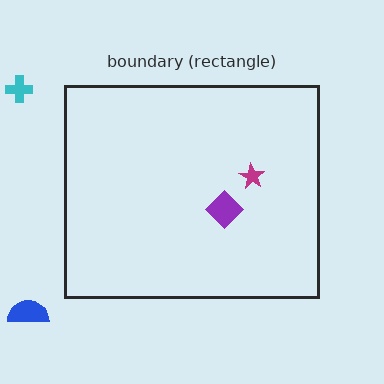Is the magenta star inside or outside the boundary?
Inside.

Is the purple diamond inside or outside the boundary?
Inside.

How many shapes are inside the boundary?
2 inside, 2 outside.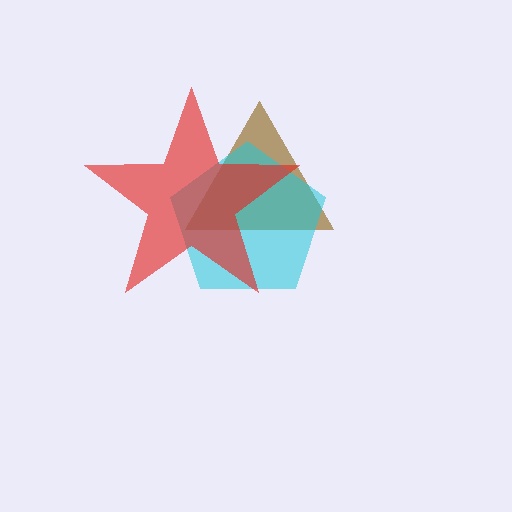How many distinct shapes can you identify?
There are 3 distinct shapes: a brown triangle, a cyan pentagon, a red star.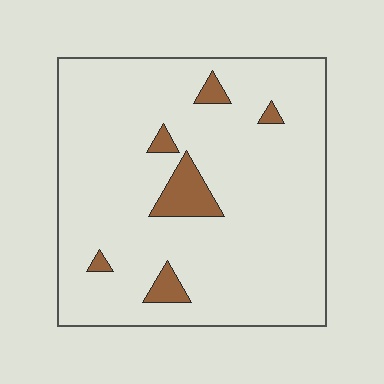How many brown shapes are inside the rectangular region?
6.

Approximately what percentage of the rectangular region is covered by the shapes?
Approximately 10%.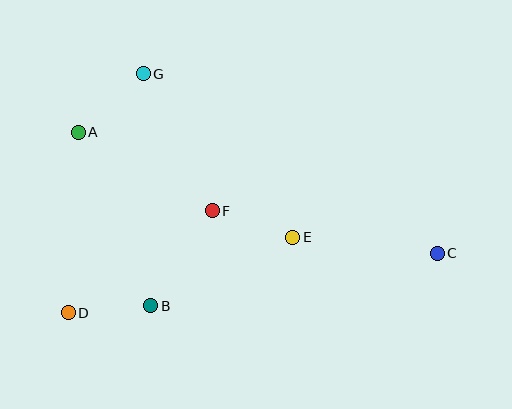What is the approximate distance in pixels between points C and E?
The distance between C and E is approximately 145 pixels.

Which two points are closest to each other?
Points B and D are closest to each other.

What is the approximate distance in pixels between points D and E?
The distance between D and E is approximately 237 pixels.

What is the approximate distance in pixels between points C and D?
The distance between C and D is approximately 374 pixels.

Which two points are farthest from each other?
Points A and C are farthest from each other.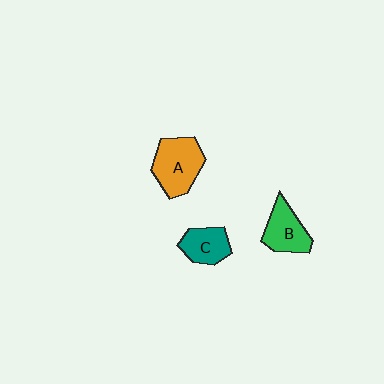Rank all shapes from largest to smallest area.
From largest to smallest: A (orange), B (green), C (teal).